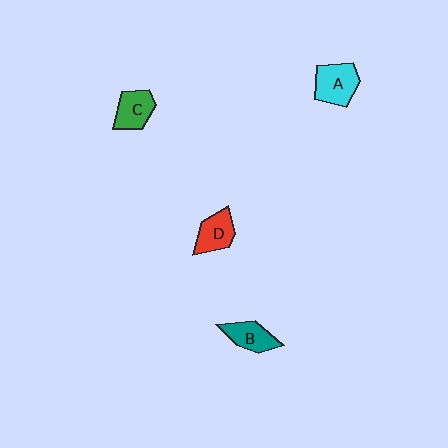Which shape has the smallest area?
Shape B (teal).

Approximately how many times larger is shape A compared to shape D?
Approximately 1.2 times.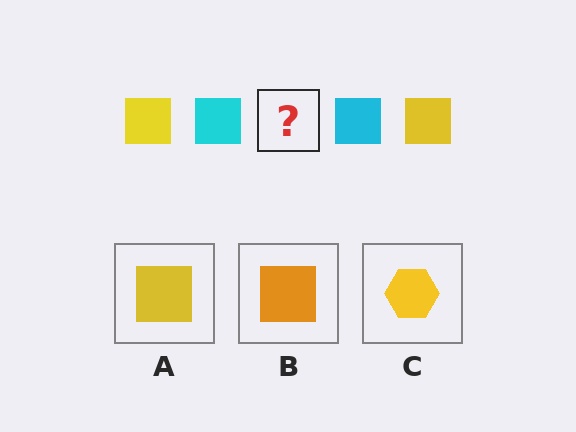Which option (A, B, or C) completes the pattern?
A.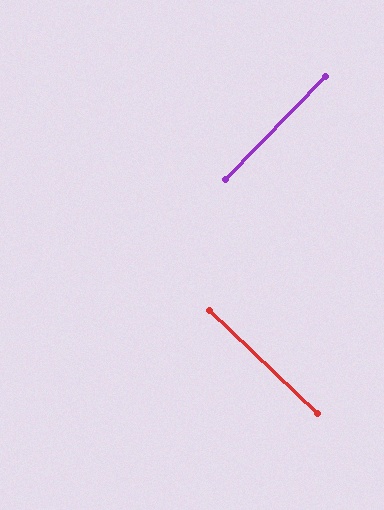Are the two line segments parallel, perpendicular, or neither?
Perpendicular — they meet at approximately 89°.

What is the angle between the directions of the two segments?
Approximately 89 degrees.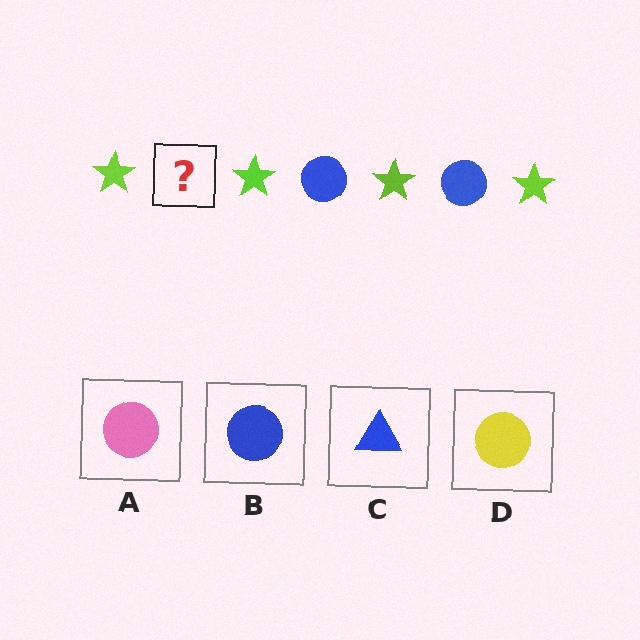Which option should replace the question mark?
Option B.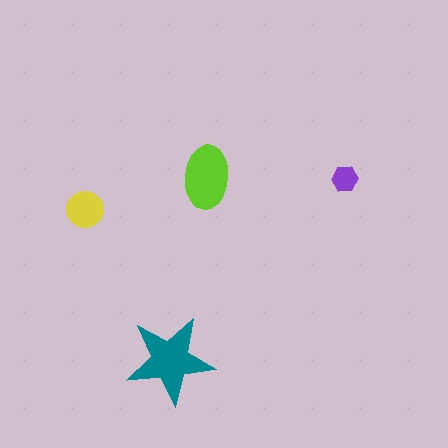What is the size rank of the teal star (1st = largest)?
1st.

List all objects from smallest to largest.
The purple hexagon, the yellow circle, the lime ellipse, the teal star.